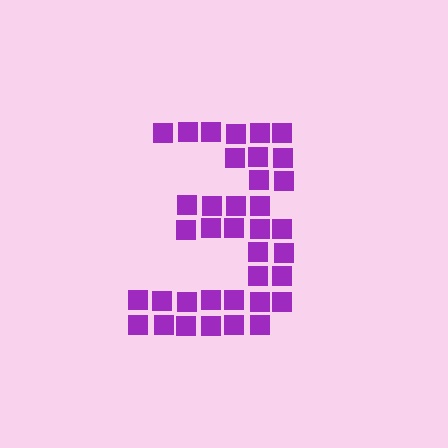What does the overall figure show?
The overall figure shows the digit 3.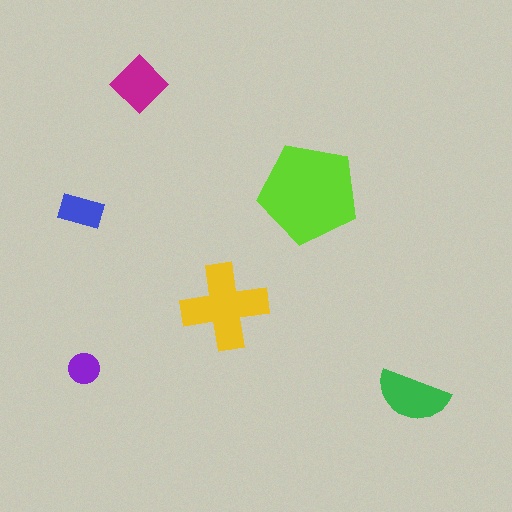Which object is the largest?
The lime pentagon.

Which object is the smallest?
The purple circle.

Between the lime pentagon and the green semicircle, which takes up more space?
The lime pentagon.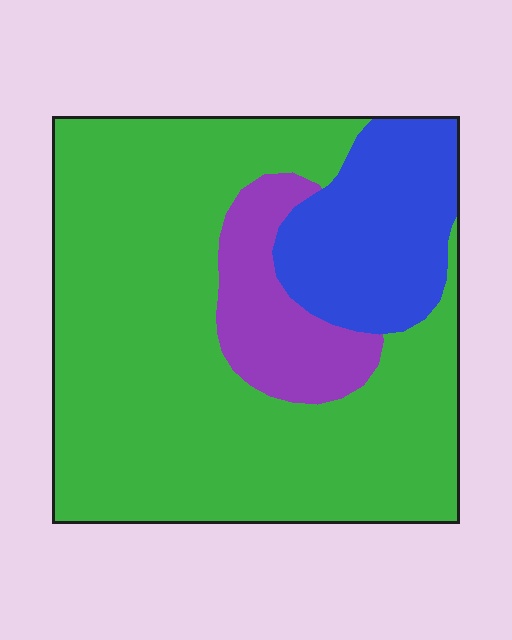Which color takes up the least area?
Purple, at roughly 10%.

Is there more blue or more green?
Green.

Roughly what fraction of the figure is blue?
Blue takes up about one sixth (1/6) of the figure.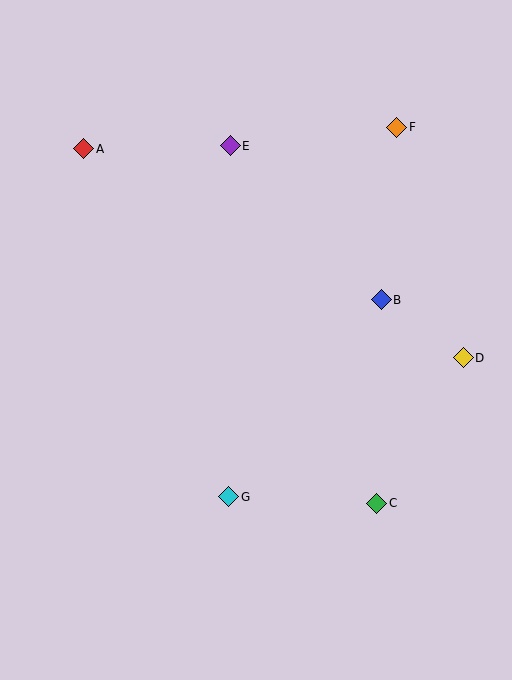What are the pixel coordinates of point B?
Point B is at (381, 300).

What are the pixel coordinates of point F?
Point F is at (397, 127).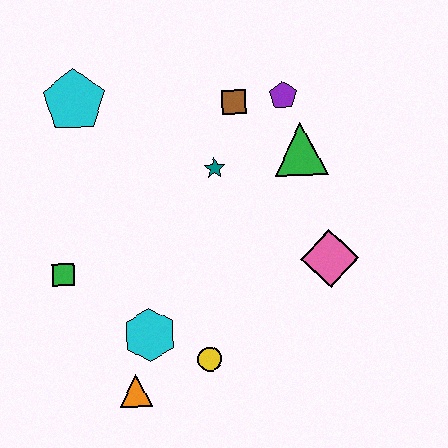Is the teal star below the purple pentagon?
Yes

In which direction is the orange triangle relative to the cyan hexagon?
The orange triangle is below the cyan hexagon.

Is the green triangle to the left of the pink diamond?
Yes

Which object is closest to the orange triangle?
The cyan hexagon is closest to the orange triangle.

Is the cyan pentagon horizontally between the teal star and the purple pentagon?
No